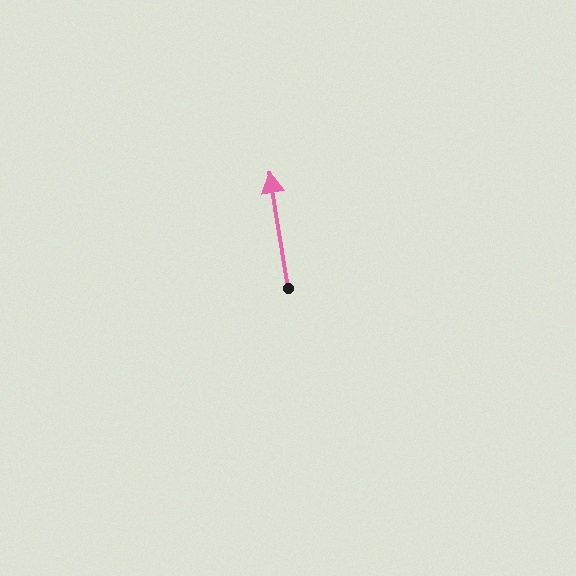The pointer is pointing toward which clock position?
Roughly 12 o'clock.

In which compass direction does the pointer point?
North.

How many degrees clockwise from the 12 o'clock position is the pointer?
Approximately 351 degrees.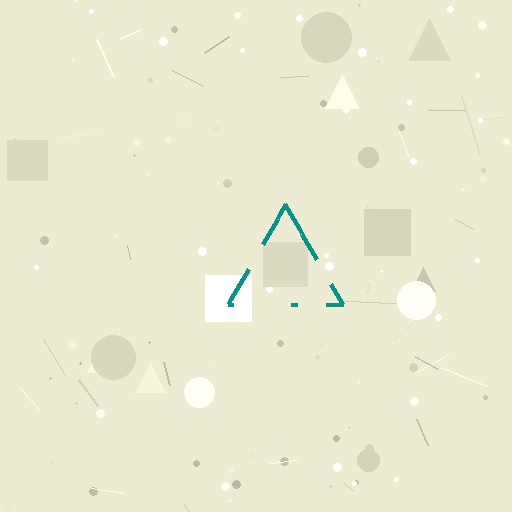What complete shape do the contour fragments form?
The contour fragments form a triangle.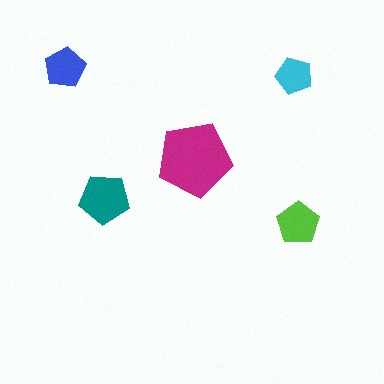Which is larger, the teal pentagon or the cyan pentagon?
The teal one.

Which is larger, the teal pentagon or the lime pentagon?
The teal one.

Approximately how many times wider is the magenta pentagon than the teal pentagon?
About 1.5 times wider.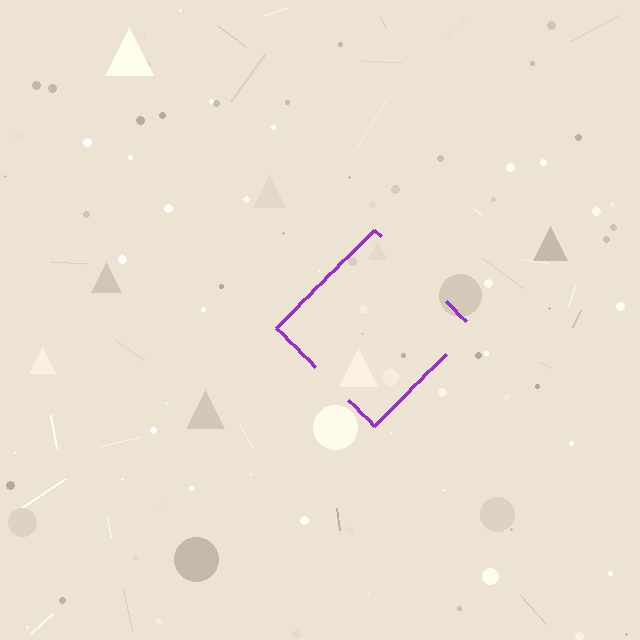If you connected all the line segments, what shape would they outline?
They would outline a diamond.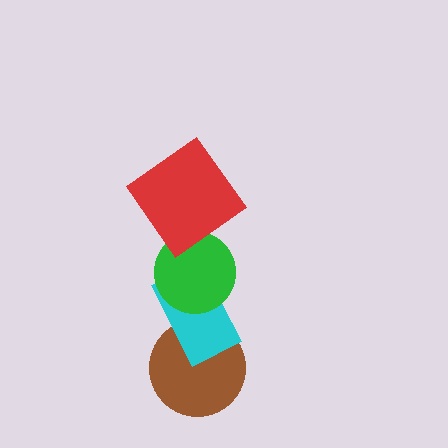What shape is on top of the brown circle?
The cyan rectangle is on top of the brown circle.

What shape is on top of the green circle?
The red diamond is on top of the green circle.